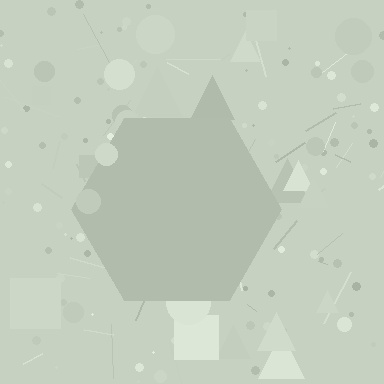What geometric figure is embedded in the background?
A hexagon is embedded in the background.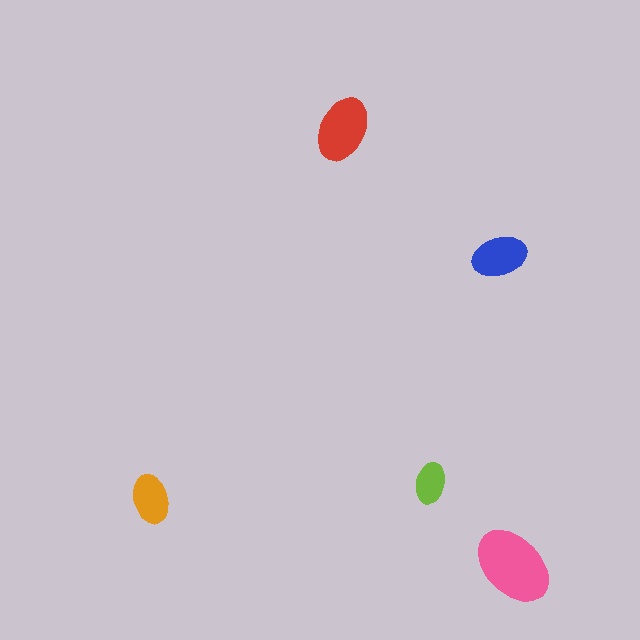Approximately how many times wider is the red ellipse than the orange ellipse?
About 1.5 times wider.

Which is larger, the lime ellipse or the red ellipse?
The red one.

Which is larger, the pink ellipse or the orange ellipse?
The pink one.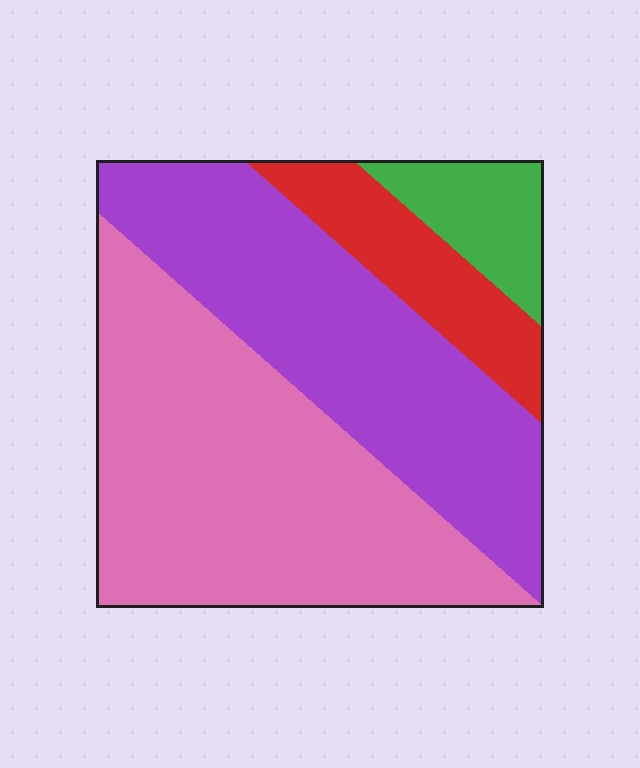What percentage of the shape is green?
Green covers roughly 10% of the shape.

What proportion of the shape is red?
Red covers 12% of the shape.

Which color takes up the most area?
Pink, at roughly 45%.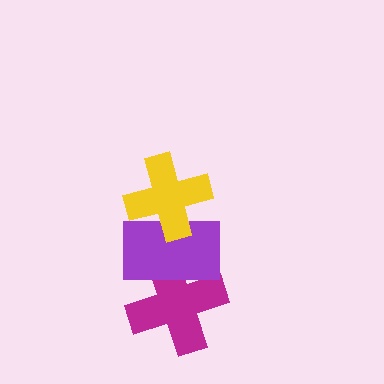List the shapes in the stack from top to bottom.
From top to bottom: the yellow cross, the purple rectangle, the magenta cross.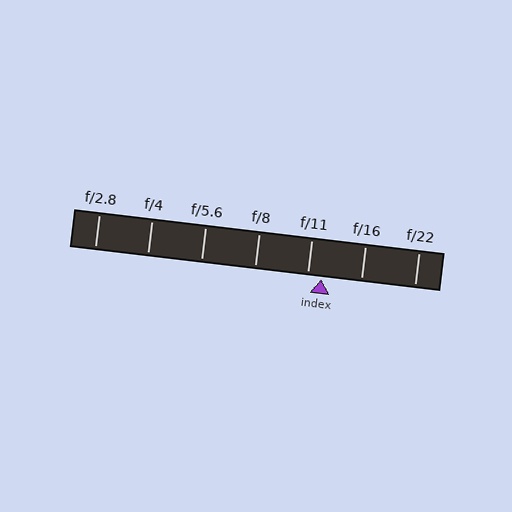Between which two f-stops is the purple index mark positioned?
The index mark is between f/11 and f/16.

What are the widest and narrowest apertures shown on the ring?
The widest aperture shown is f/2.8 and the narrowest is f/22.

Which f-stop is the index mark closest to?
The index mark is closest to f/11.